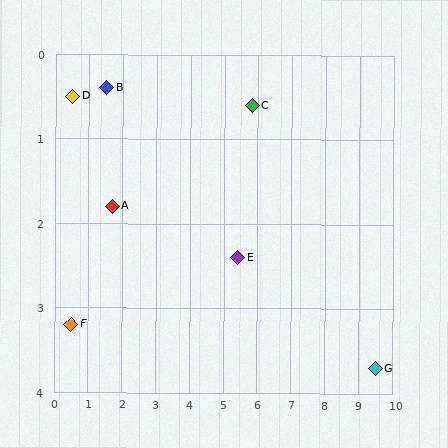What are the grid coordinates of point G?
Point G is at approximately (9.5, 3.7).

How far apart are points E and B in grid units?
Points E and B are about 4.4 grid units apart.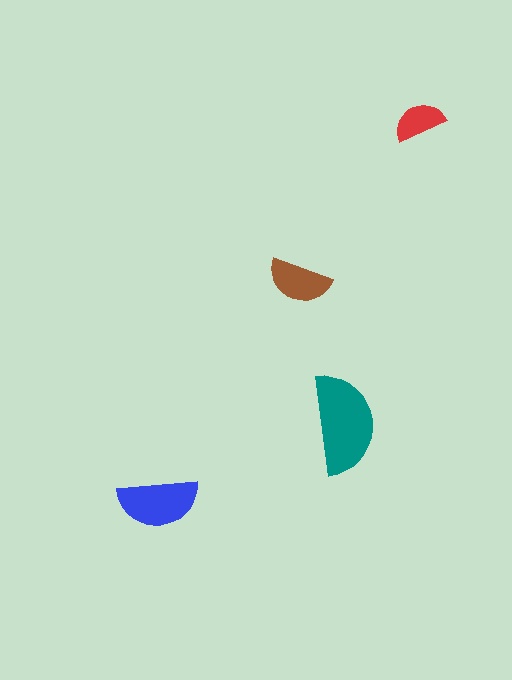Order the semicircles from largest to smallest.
the teal one, the blue one, the brown one, the red one.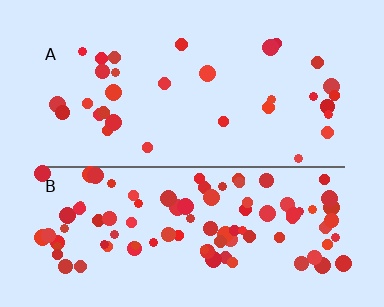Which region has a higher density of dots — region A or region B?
B (the bottom).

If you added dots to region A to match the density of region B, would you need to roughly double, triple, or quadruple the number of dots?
Approximately triple.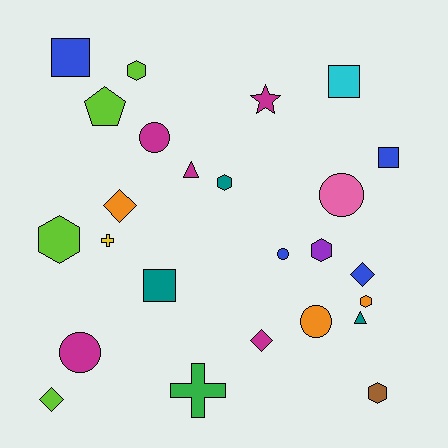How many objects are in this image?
There are 25 objects.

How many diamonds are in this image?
There are 4 diamonds.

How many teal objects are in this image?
There are 3 teal objects.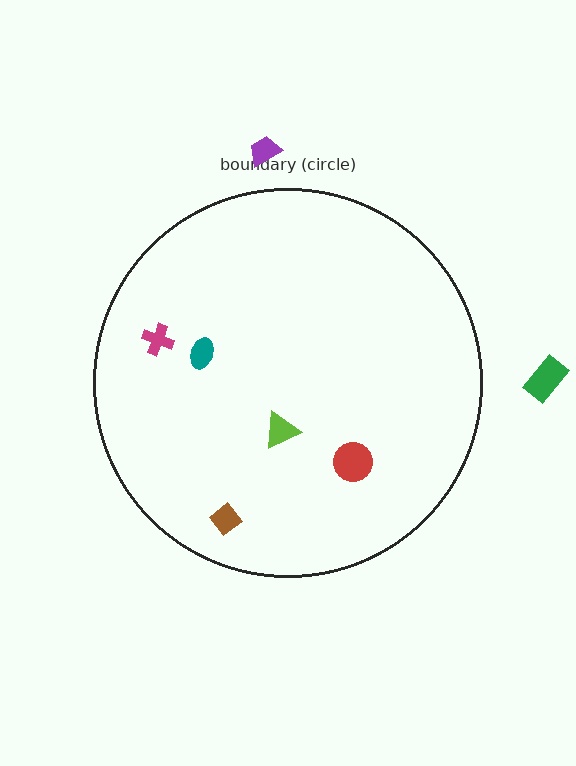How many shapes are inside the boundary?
5 inside, 2 outside.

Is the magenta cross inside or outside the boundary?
Inside.